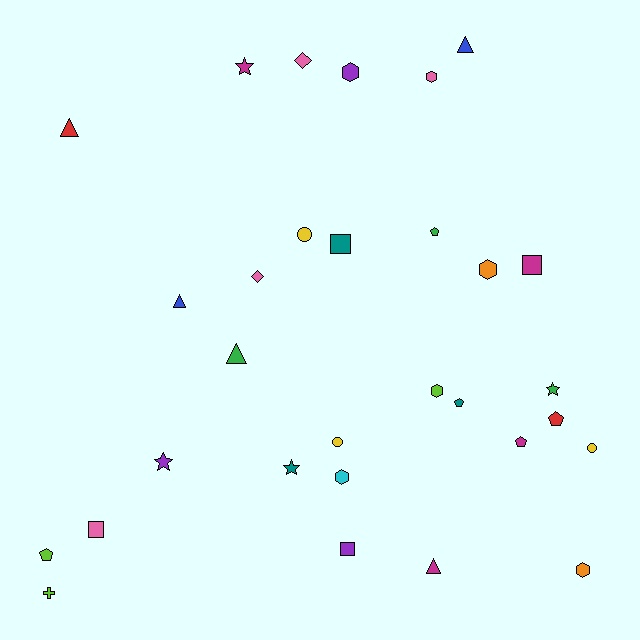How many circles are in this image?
There are 3 circles.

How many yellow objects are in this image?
There are 3 yellow objects.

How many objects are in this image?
There are 30 objects.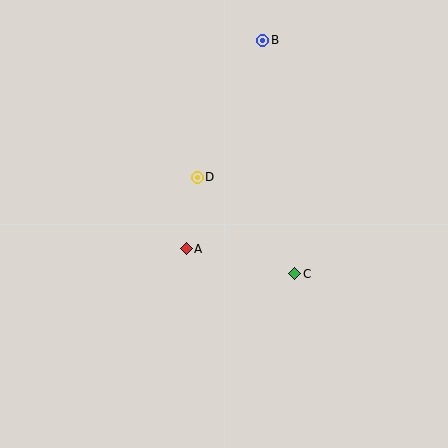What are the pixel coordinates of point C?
Point C is at (295, 274).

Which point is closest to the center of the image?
Point A at (186, 249) is closest to the center.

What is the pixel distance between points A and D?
The distance between A and D is 72 pixels.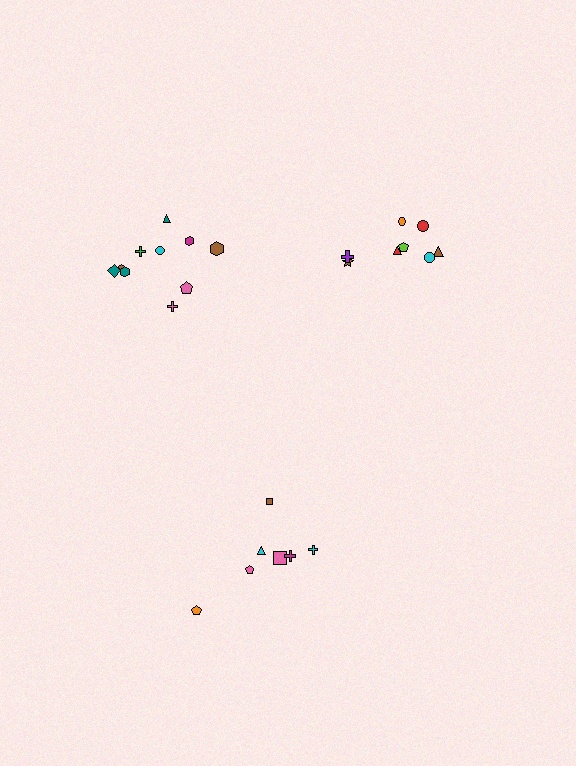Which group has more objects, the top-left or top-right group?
The top-left group.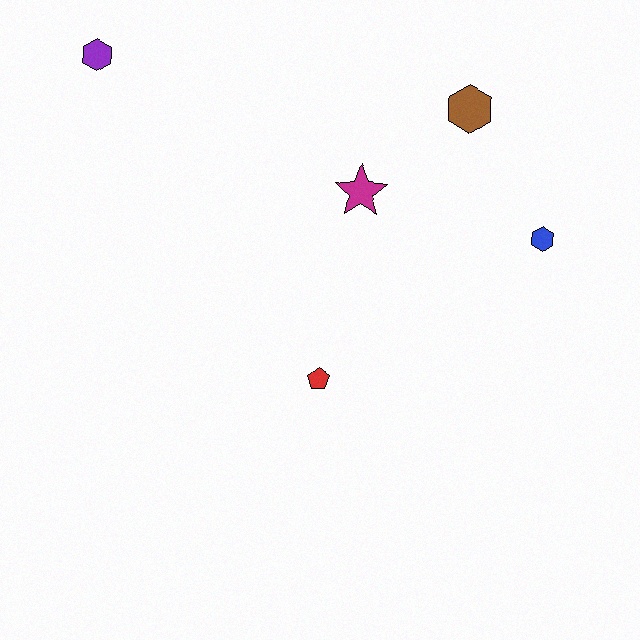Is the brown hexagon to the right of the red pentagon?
Yes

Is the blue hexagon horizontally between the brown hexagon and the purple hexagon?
No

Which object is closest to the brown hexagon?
The magenta star is closest to the brown hexagon.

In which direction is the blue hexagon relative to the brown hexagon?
The blue hexagon is below the brown hexagon.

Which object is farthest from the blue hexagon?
The purple hexagon is farthest from the blue hexagon.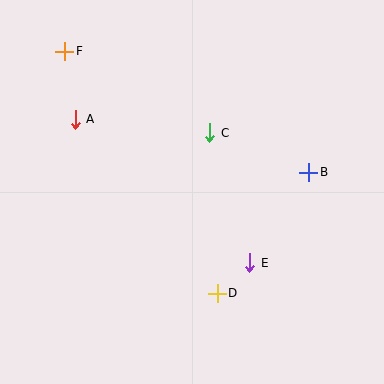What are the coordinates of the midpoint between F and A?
The midpoint between F and A is at (70, 85).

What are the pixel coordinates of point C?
Point C is at (209, 133).